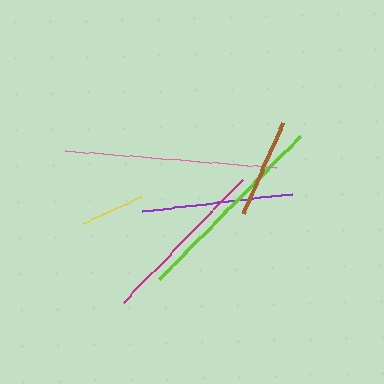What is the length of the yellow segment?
The yellow segment is approximately 65 pixels long.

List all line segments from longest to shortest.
From longest to shortest: pink, lime, magenta, purple, brown, yellow.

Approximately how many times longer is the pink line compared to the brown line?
The pink line is approximately 2.1 times the length of the brown line.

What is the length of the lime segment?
The lime segment is approximately 199 pixels long.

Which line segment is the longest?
The pink line is the longest at approximately 212 pixels.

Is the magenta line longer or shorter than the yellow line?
The magenta line is longer than the yellow line.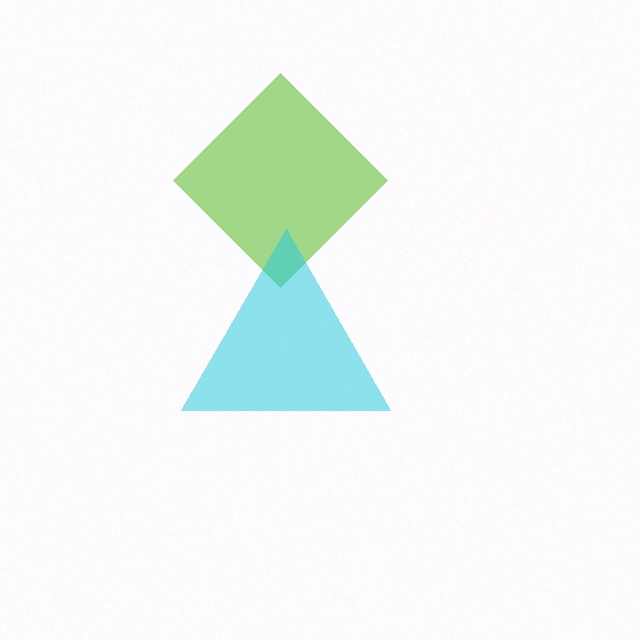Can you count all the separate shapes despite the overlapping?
Yes, there are 2 separate shapes.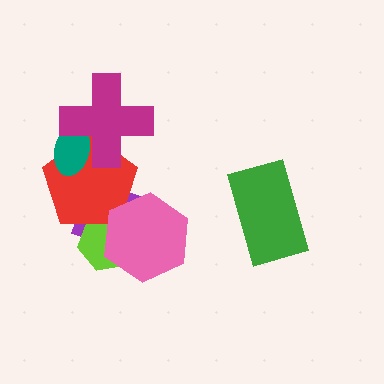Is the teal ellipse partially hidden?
Yes, it is partially covered by another shape.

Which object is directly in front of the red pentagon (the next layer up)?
The pink hexagon is directly in front of the red pentagon.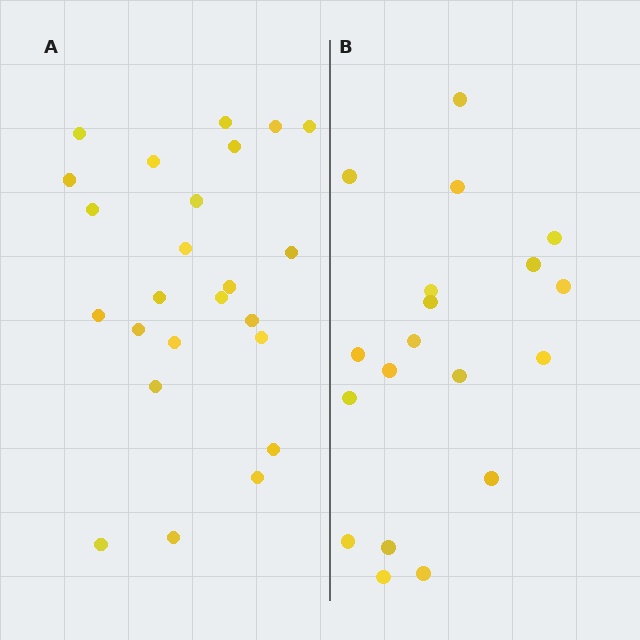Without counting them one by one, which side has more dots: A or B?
Region A (the left region) has more dots.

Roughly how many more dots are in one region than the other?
Region A has about 5 more dots than region B.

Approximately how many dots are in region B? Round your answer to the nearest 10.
About 20 dots. (The exact count is 19, which rounds to 20.)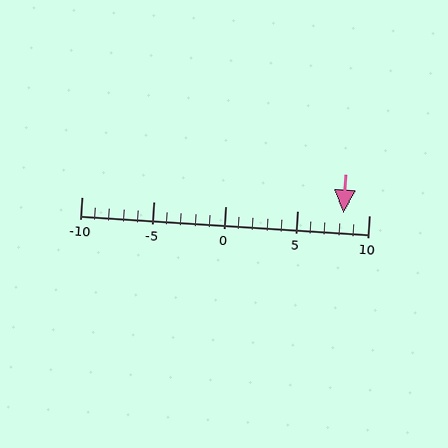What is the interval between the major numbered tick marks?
The major tick marks are spaced 5 units apart.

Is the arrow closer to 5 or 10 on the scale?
The arrow is closer to 10.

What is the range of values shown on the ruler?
The ruler shows values from -10 to 10.